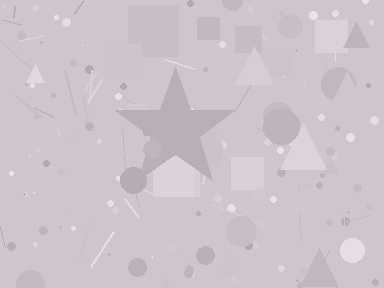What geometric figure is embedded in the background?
A star is embedded in the background.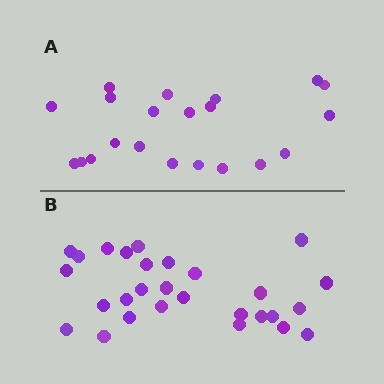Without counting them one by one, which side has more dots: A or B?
Region B (the bottom region) has more dots.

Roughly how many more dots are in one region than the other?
Region B has roughly 8 or so more dots than region A.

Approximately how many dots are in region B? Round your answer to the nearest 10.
About 30 dots. (The exact count is 28, which rounds to 30.)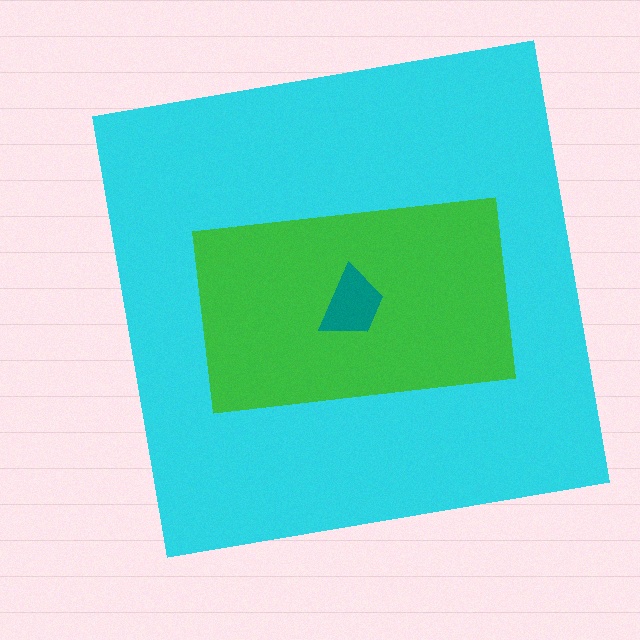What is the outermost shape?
The cyan square.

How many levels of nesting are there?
3.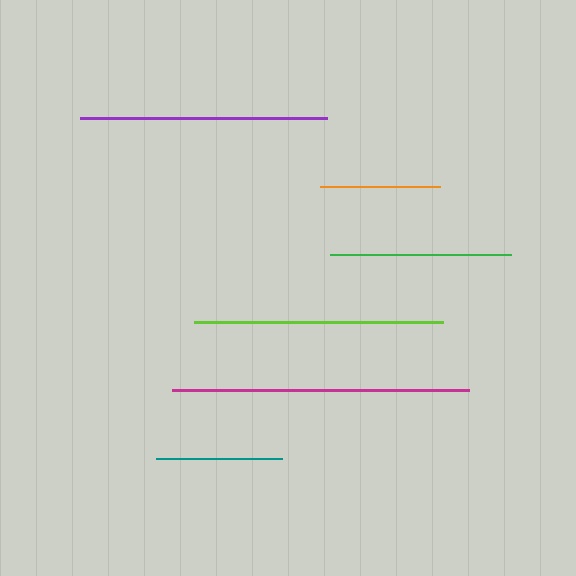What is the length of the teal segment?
The teal segment is approximately 126 pixels long.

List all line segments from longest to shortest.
From longest to shortest: magenta, lime, purple, green, teal, orange.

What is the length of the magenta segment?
The magenta segment is approximately 296 pixels long.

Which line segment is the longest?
The magenta line is the longest at approximately 296 pixels.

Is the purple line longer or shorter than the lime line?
The lime line is longer than the purple line.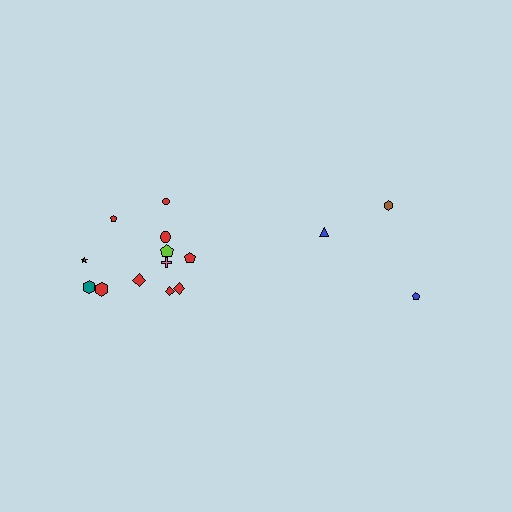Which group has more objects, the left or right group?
The left group.